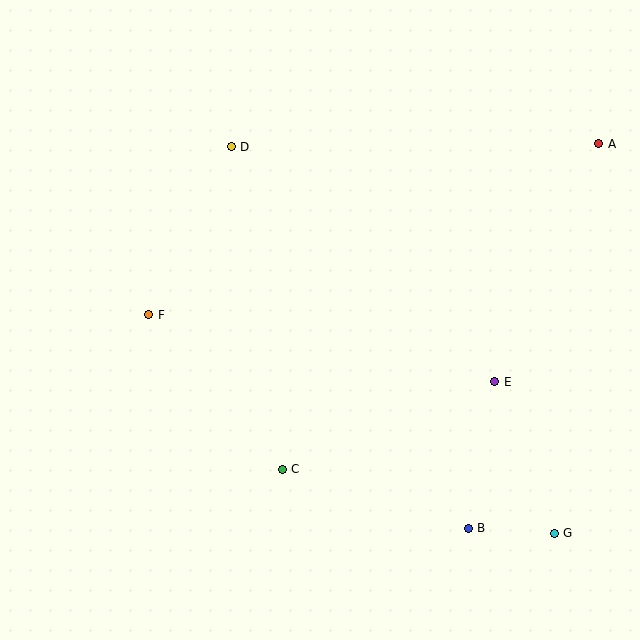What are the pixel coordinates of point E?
Point E is at (495, 382).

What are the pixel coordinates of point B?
Point B is at (468, 528).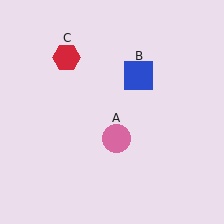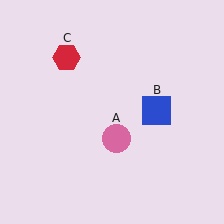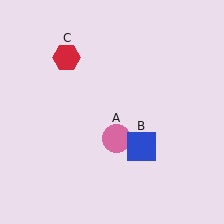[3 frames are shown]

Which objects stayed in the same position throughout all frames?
Pink circle (object A) and red hexagon (object C) remained stationary.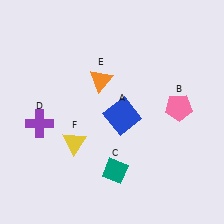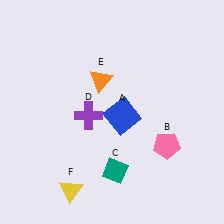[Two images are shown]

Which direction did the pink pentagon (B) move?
The pink pentagon (B) moved down.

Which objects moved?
The objects that moved are: the pink pentagon (B), the purple cross (D), the yellow triangle (F).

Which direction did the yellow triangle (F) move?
The yellow triangle (F) moved down.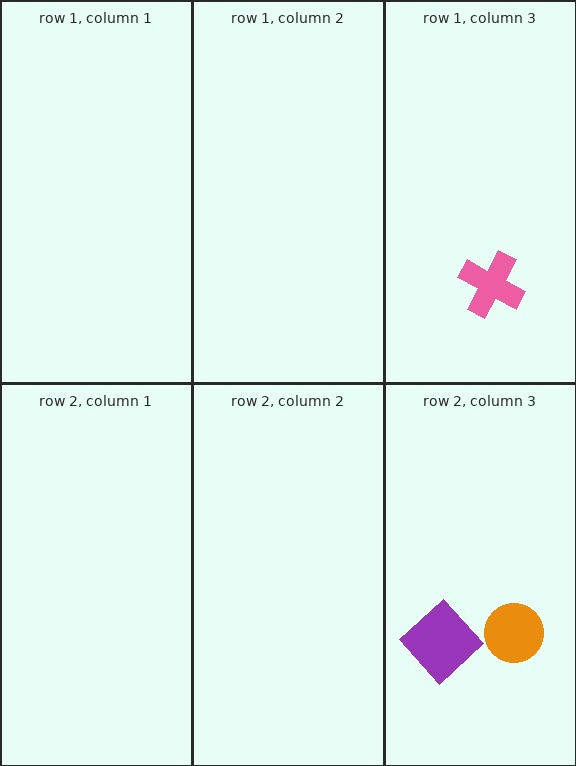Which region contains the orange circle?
The row 2, column 3 region.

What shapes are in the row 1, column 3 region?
The pink cross.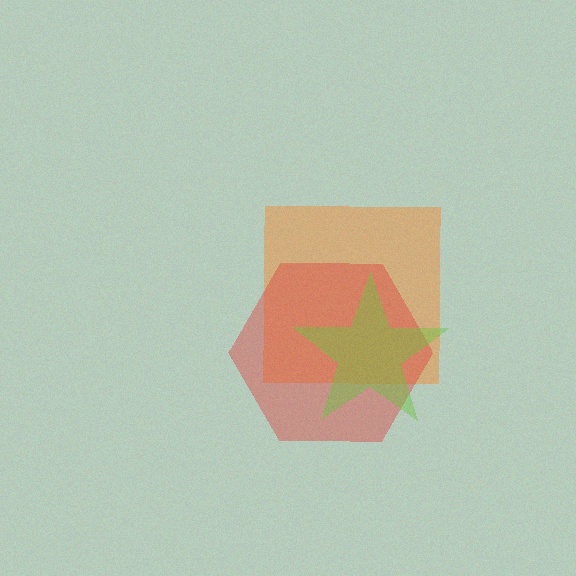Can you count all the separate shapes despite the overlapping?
Yes, there are 3 separate shapes.